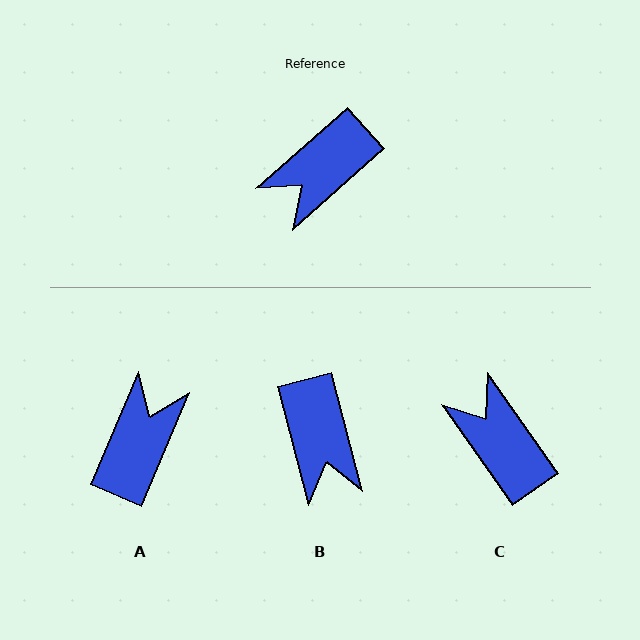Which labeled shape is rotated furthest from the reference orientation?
A, about 154 degrees away.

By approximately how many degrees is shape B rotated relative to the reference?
Approximately 63 degrees counter-clockwise.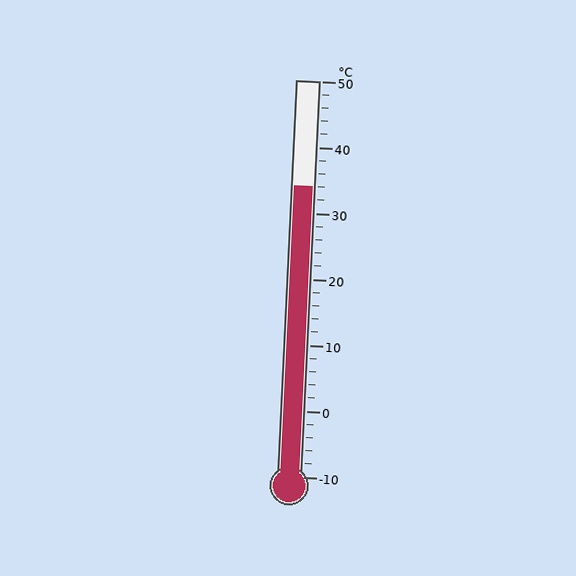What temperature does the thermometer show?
The thermometer shows approximately 34°C.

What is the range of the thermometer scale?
The thermometer scale ranges from -10°C to 50°C.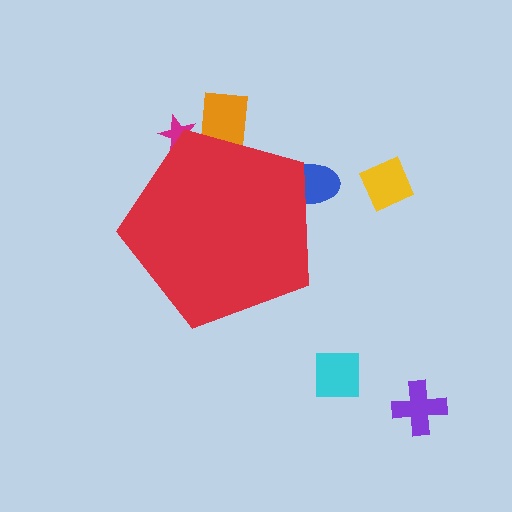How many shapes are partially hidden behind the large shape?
3 shapes are partially hidden.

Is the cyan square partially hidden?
No, the cyan square is fully visible.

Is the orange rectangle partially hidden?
Yes, the orange rectangle is partially hidden behind the red pentagon.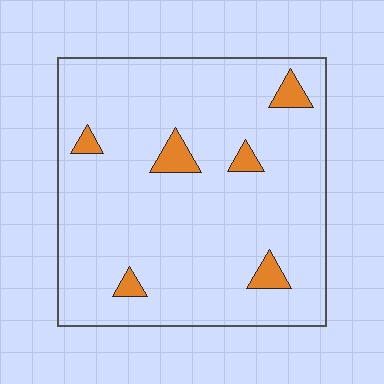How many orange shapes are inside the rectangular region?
6.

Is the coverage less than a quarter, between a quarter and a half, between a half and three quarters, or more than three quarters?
Less than a quarter.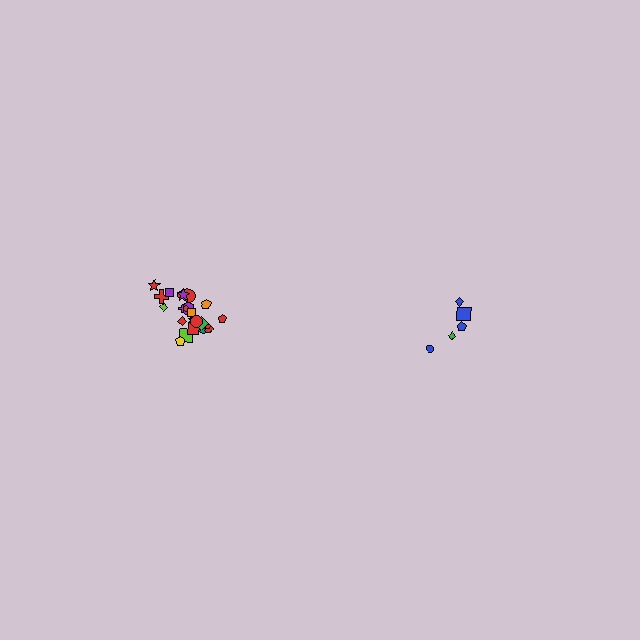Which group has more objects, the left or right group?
The left group.